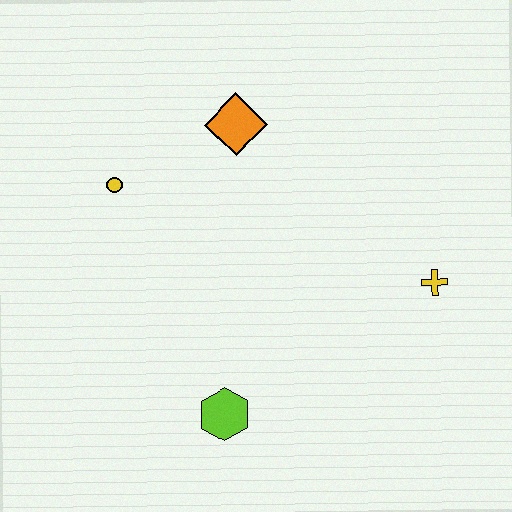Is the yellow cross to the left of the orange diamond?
No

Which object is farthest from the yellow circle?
The yellow cross is farthest from the yellow circle.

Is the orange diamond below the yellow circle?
No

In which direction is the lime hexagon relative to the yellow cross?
The lime hexagon is to the left of the yellow cross.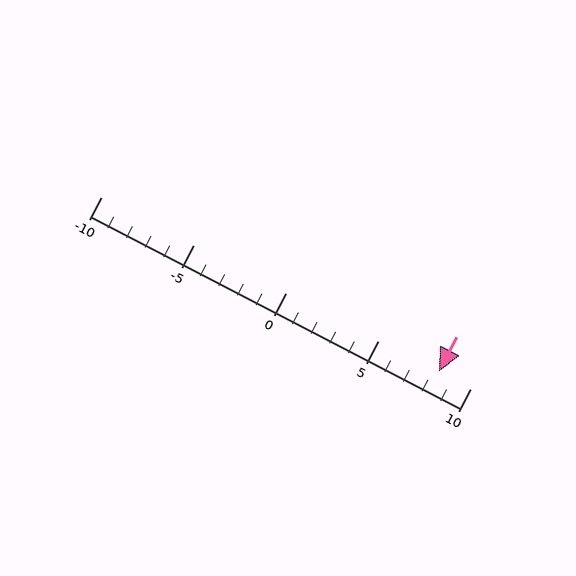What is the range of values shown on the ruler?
The ruler shows values from -10 to 10.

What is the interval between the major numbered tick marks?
The major tick marks are spaced 5 units apart.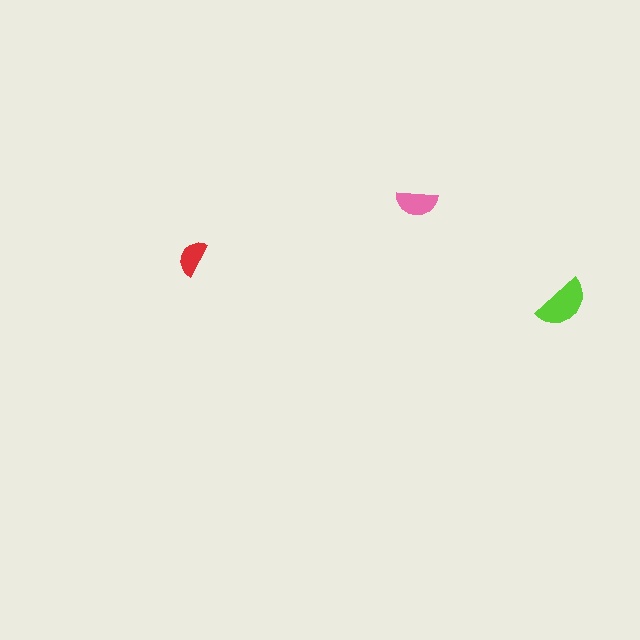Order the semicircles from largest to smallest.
the lime one, the pink one, the red one.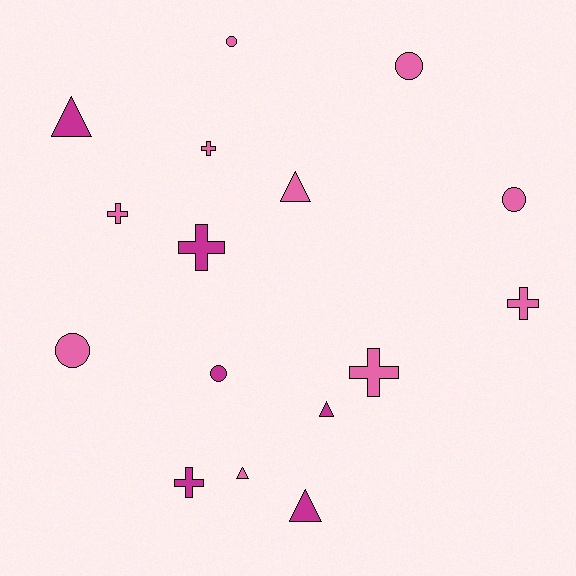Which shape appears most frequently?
Cross, with 6 objects.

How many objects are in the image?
There are 16 objects.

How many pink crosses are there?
There are 4 pink crosses.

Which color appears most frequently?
Pink, with 10 objects.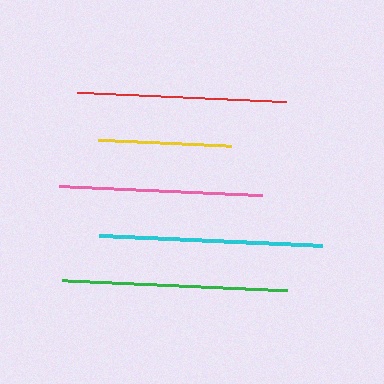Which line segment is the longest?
The green line is the longest at approximately 225 pixels.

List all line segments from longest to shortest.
From longest to shortest: green, cyan, red, pink, yellow.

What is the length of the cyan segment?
The cyan segment is approximately 223 pixels long.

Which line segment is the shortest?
The yellow line is the shortest at approximately 133 pixels.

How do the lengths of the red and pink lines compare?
The red and pink lines are approximately the same length.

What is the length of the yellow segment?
The yellow segment is approximately 133 pixels long.